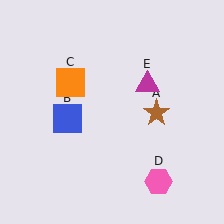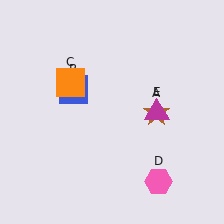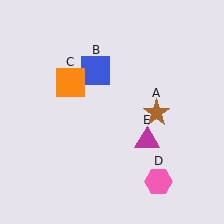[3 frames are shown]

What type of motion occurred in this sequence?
The blue square (object B), magenta triangle (object E) rotated clockwise around the center of the scene.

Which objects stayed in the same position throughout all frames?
Brown star (object A) and orange square (object C) and pink hexagon (object D) remained stationary.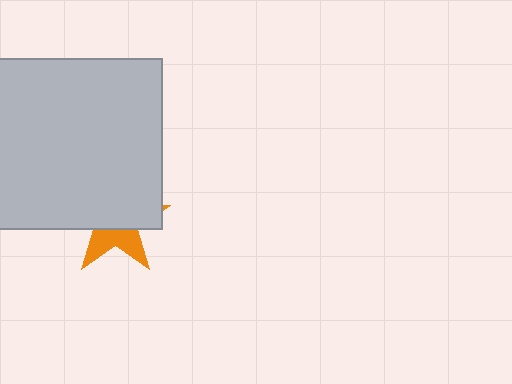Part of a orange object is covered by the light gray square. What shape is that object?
It is a star.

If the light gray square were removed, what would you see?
You would see the complete orange star.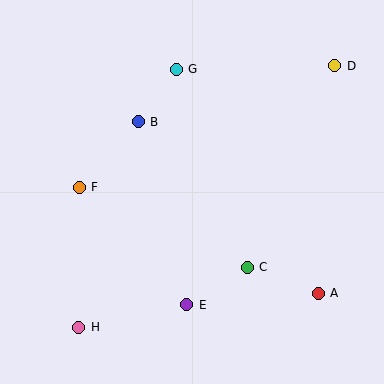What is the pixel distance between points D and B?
The distance between D and B is 204 pixels.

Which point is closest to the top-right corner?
Point D is closest to the top-right corner.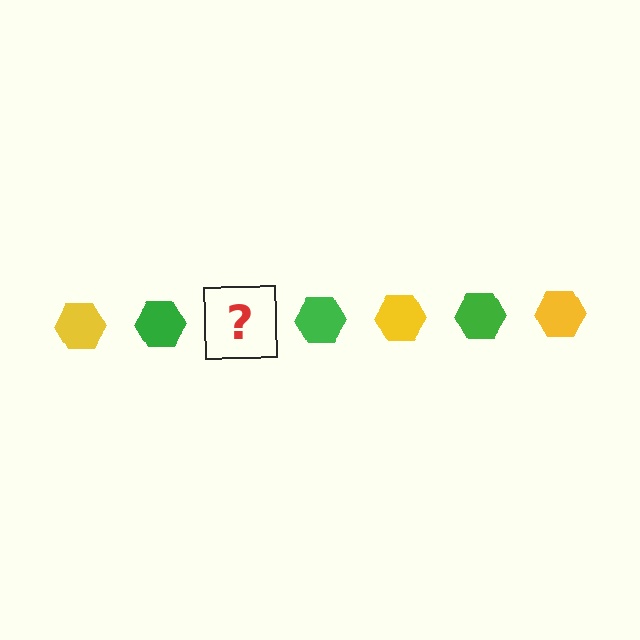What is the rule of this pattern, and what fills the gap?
The rule is that the pattern cycles through yellow, green hexagons. The gap should be filled with a yellow hexagon.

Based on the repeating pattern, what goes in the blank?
The blank should be a yellow hexagon.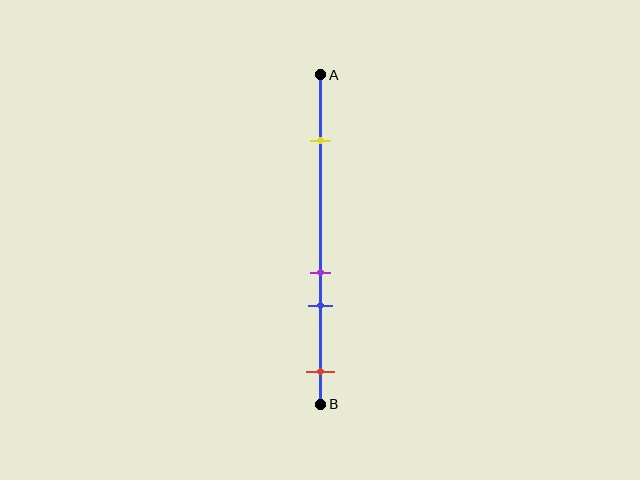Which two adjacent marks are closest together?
The purple and blue marks are the closest adjacent pair.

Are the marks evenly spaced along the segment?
No, the marks are not evenly spaced.